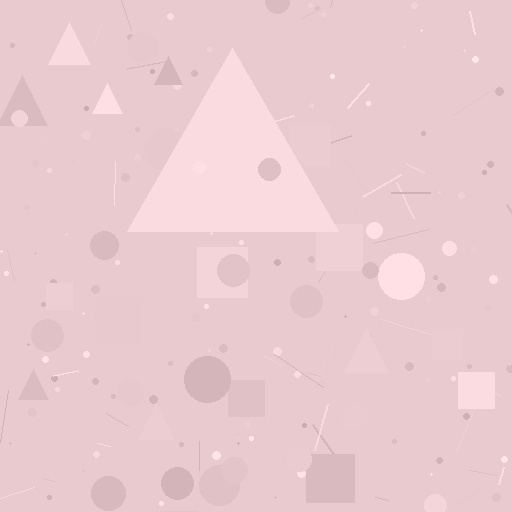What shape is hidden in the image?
A triangle is hidden in the image.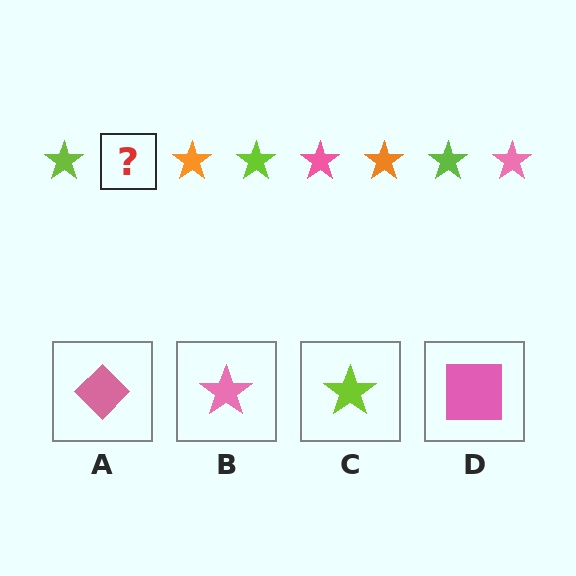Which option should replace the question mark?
Option B.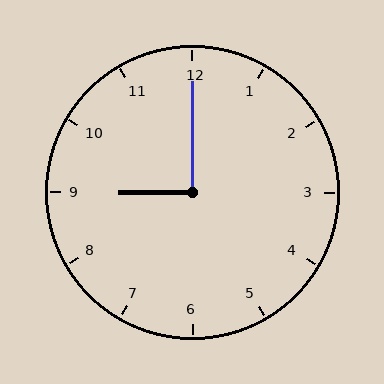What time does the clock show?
9:00.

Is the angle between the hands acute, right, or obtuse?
It is right.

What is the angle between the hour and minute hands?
Approximately 90 degrees.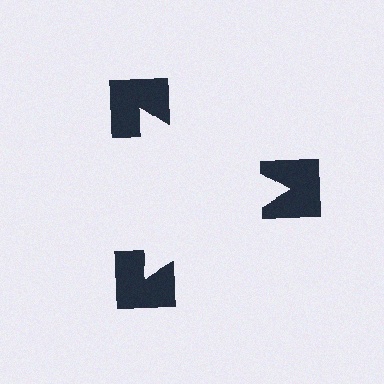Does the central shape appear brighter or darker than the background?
It typically appears slightly brighter than the background, even though no actual brightness change is drawn.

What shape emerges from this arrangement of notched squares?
An illusory triangle — its edges are inferred from the aligned wedge cuts in the notched squares, not physically drawn.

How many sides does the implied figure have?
3 sides.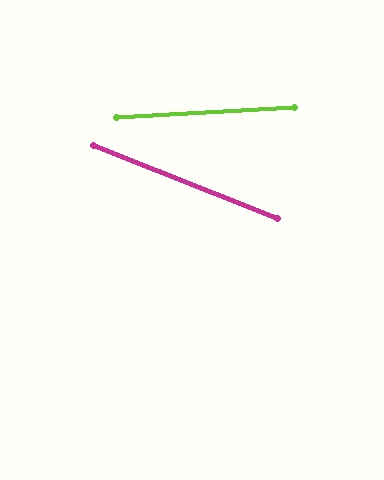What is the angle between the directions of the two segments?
Approximately 25 degrees.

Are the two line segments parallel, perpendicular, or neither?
Neither parallel nor perpendicular — they differ by about 25°.